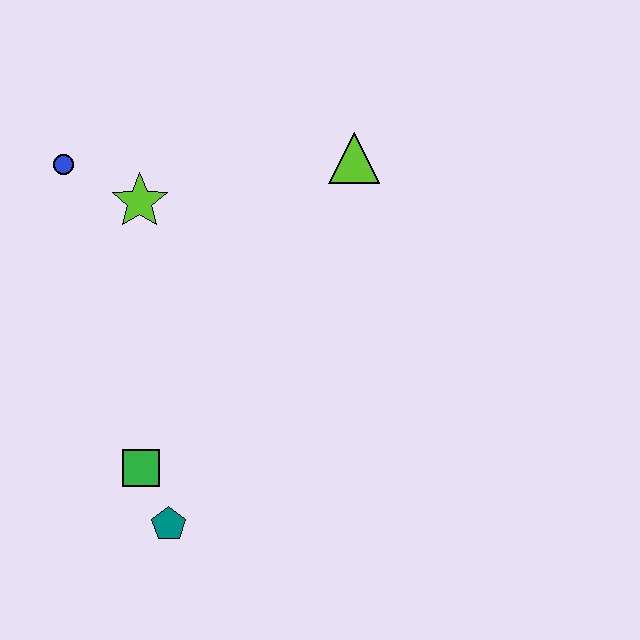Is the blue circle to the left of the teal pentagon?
Yes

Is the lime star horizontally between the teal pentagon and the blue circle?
Yes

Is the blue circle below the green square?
No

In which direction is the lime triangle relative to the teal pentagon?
The lime triangle is above the teal pentagon.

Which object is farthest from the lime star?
The teal pentagon is farthest from the lime star.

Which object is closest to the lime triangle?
The lime star is closest to the lime triangle.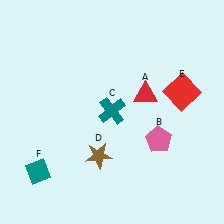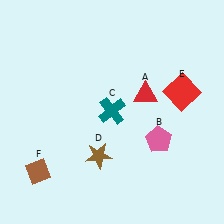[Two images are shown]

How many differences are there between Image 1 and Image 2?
There is 1 difference between the two images.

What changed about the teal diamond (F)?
In Image 1, F is teal. In Image 2, it changed to brown.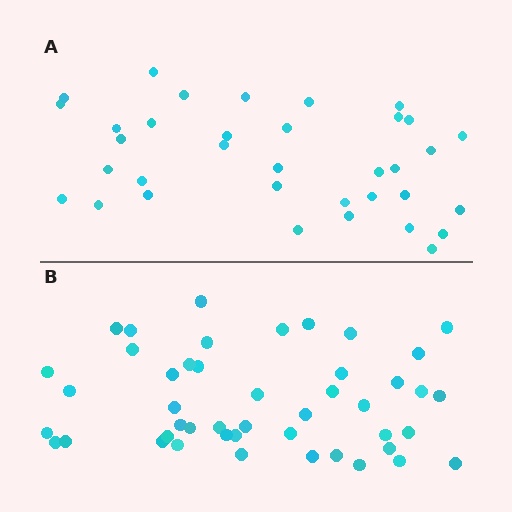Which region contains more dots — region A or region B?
Region B (the bottom region) has more dots.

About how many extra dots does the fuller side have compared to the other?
Region B has roughly 12 or so more dots than region A.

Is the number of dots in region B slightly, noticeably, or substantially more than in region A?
Region B has noticeably more, but not dramatically so. The ratio is roughly 1.3 to 1.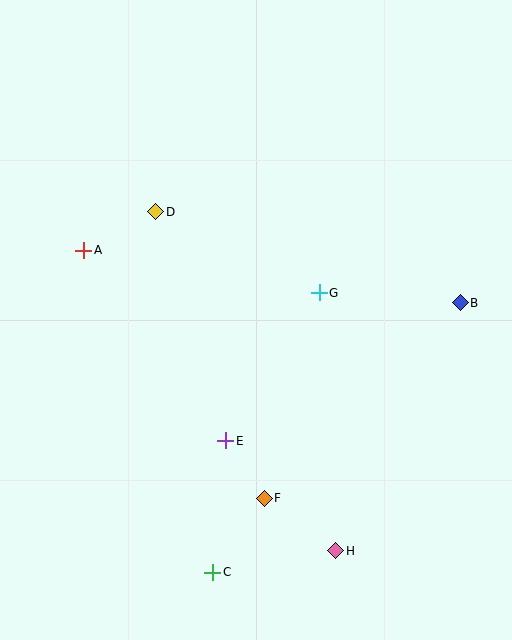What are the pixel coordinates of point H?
Point H is at (336, 551).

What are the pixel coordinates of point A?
Point A is at (84, 250).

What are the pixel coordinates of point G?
Point G is at (319, 293).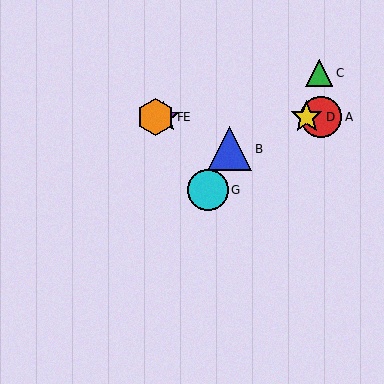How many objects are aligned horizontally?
4 objects (A, D, E, F) are aligned horizontally.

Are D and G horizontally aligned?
No, D is at y≈117 and G is at y≈190.